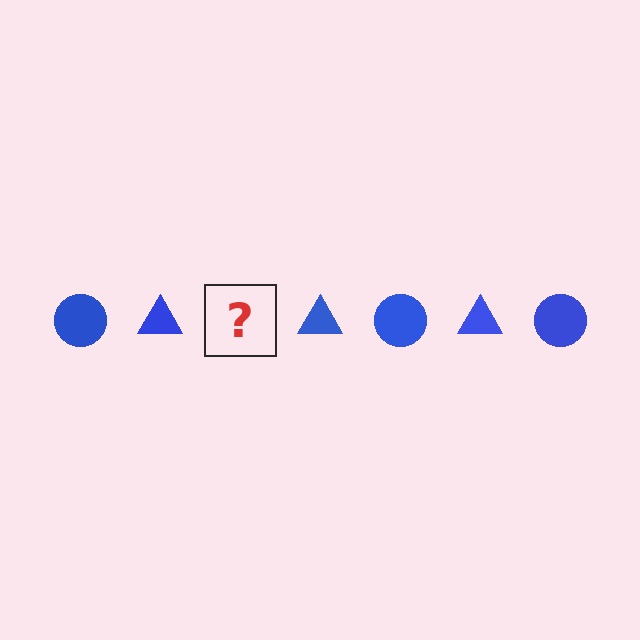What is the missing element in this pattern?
The missing element is a blue circle.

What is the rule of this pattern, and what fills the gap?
The rule is that the pattern cycles through circle, triangle shapes in blue. The gap should be filled with a blue circle.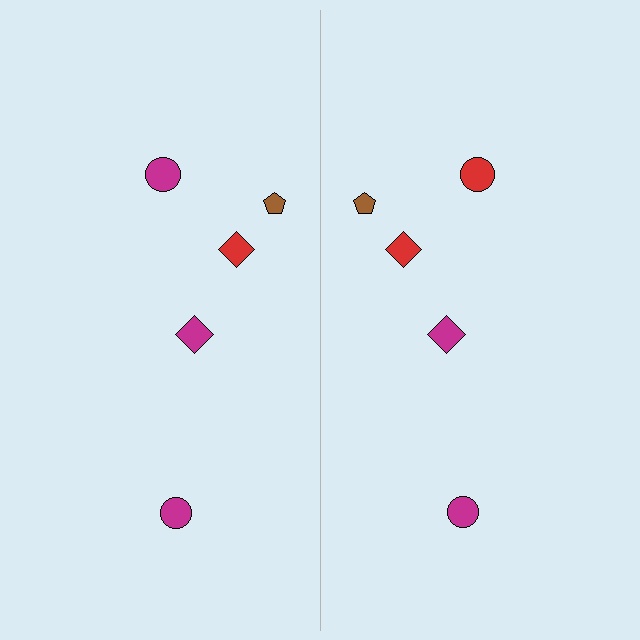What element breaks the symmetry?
The red circle on the right side breaks the symmetry — its mirror counterpart is magenta.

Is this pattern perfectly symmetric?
No, the pattern is not perfectly symmetric. The red circle on the right side breaks the symmetry — its mirror counterpart is magenta.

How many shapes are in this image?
There are 10 shapes in this image.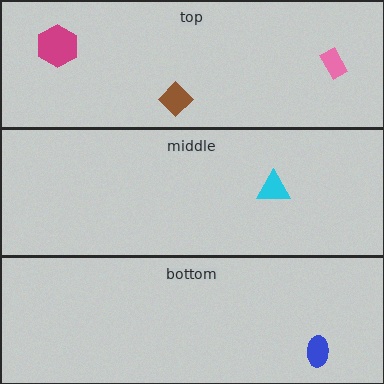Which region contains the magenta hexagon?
The top region.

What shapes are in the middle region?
The cyan triangle.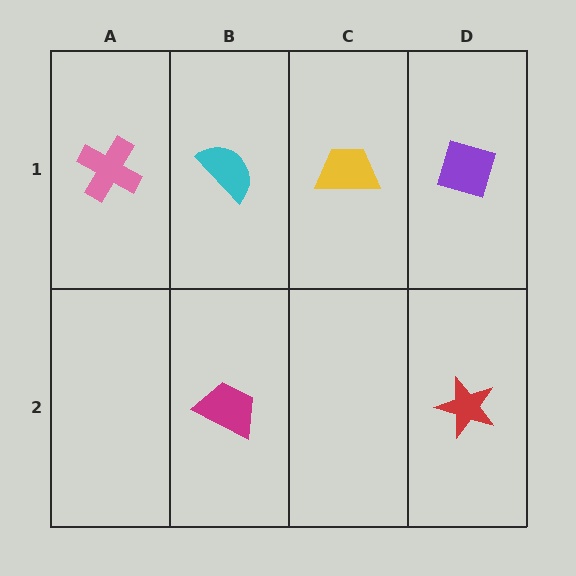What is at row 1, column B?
A cyan semicircle.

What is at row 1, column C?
A yellow trapezoid.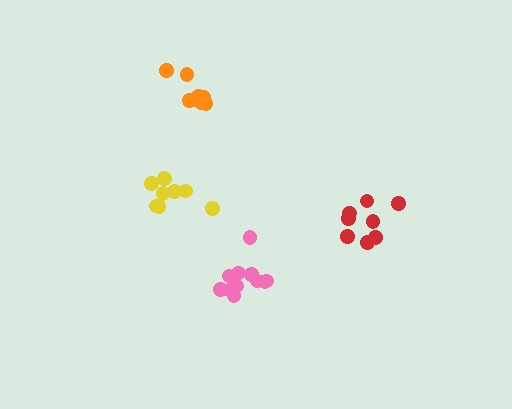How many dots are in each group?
Group 1: 8 dots, Group 2: 8 dots, Group 3: 12 dots, Group 4: 8 dots (36 total).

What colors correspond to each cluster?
The clusters are colored: yellow, orange, pink, red.